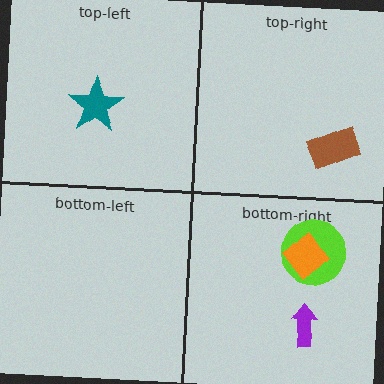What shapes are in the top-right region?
The brown rectangle.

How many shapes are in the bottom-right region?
3.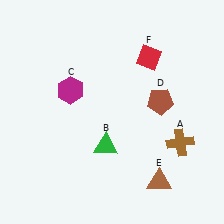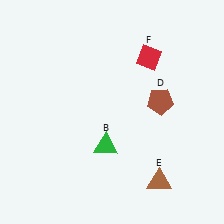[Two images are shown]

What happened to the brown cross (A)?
The brown cross (A) was removed in Image 2. It was in the bottom-right area of Image 1.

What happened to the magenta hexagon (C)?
The magenta hexagon (C) was removed in Image 2. It was in the top-left area of Image 1.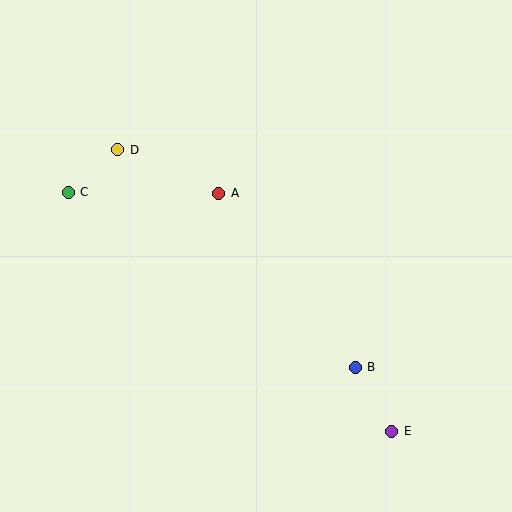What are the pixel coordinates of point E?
Point E is at (392, 431).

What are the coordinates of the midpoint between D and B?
The midpoint between D and B is at (237, 259).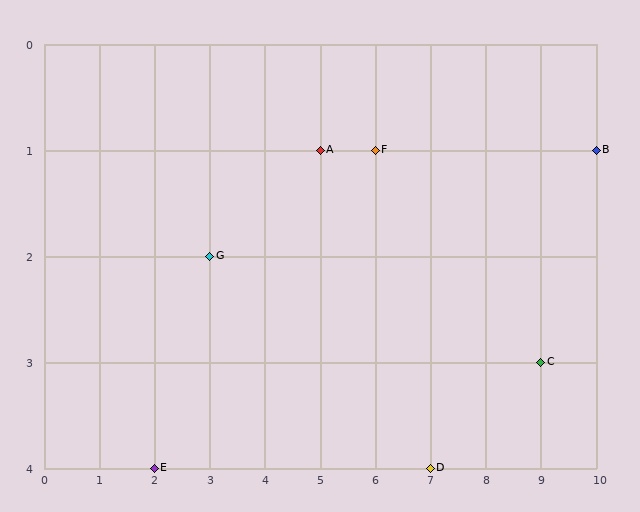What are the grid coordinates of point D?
Point D is at grid coordinates (7, 4).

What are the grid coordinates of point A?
Point A is at grid coordinates (5, 1).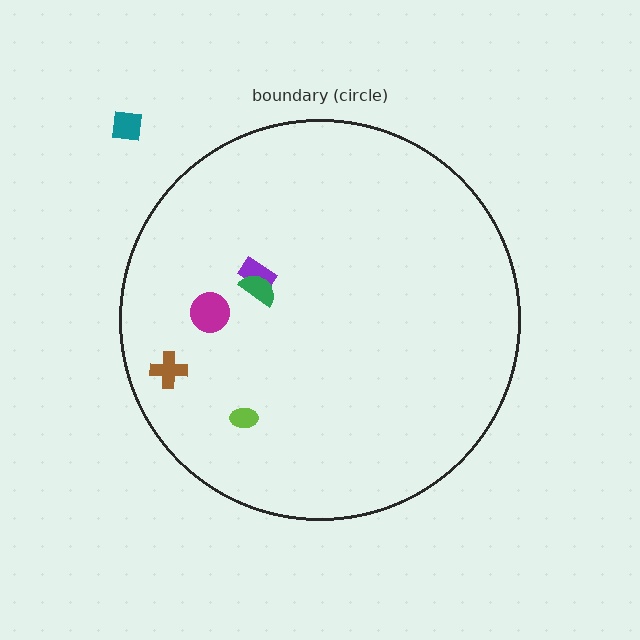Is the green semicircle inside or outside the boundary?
Inside.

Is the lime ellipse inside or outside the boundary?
Inside.